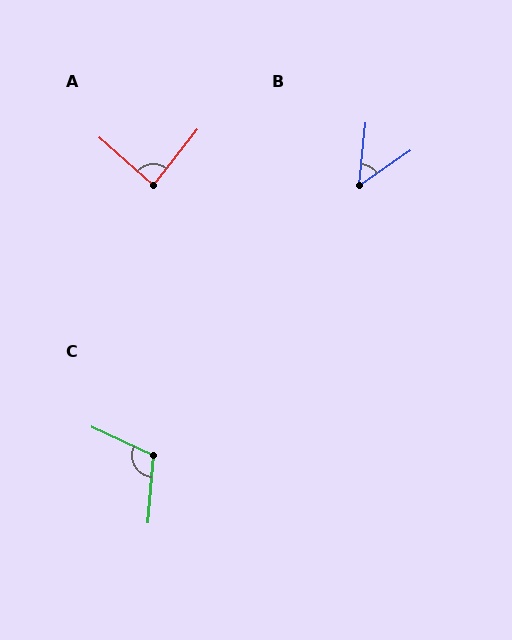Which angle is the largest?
C, at approximately 110 degrees.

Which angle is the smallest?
B, at approximately 50 degrees.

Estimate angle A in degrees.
Approximately 86 degrees.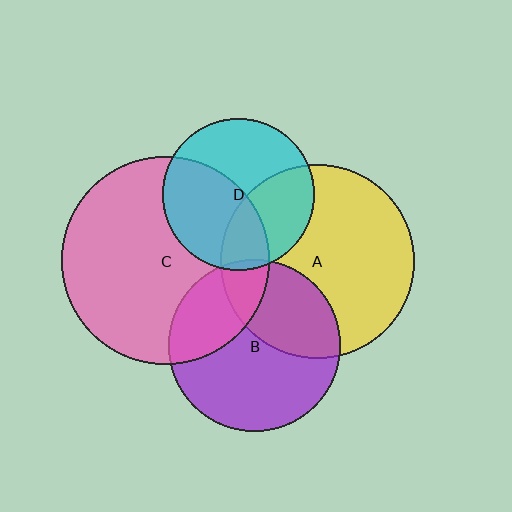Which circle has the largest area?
Circle C (pink).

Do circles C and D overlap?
Yes.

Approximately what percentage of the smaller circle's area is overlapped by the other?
Approximately 45%.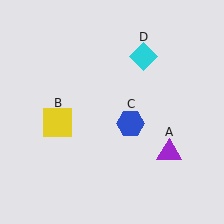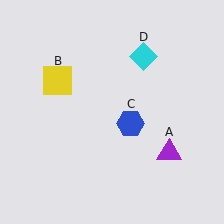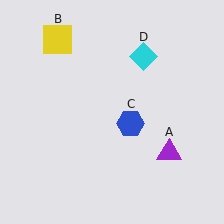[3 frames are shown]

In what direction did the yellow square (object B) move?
The yellow square (object B) moved up.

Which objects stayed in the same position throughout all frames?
Purple triangle (object A) and blue hexagon (object C) and cyan diamond (object D) remained stationary.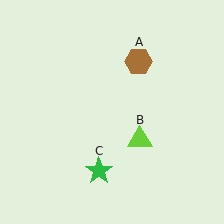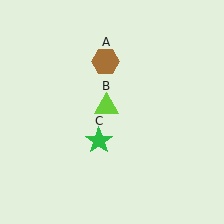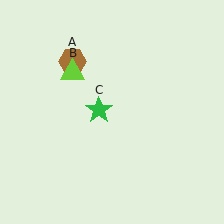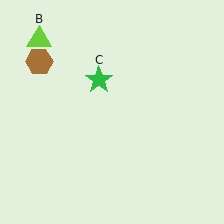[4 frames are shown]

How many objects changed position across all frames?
3 objects changed position: brown hexagon (object A), lime triangle (object B), green star (object C).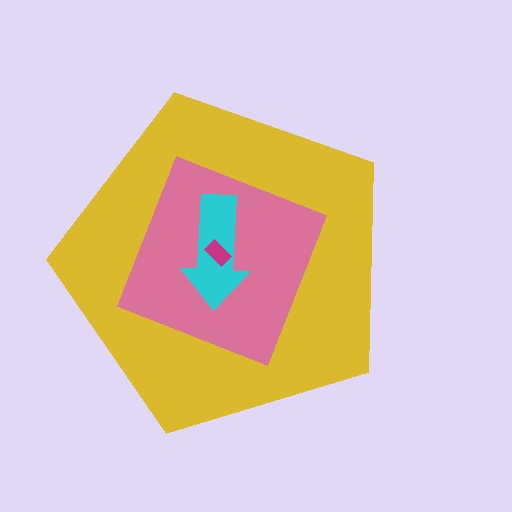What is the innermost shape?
The magenta rectangle.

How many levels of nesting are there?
4.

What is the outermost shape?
The yellow pentagon.